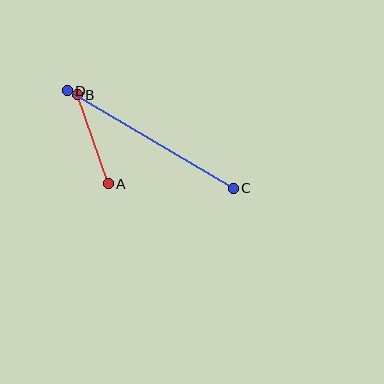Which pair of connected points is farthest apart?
Points C and D are farthest apart.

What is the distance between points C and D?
The distance is approximately 193 pixels.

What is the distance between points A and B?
The distance is approximately 94 pixels.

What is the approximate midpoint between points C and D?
The midpoint is at approximately (150, 140) pixels.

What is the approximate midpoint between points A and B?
The midpoint is at approximately (93, 139) pixels.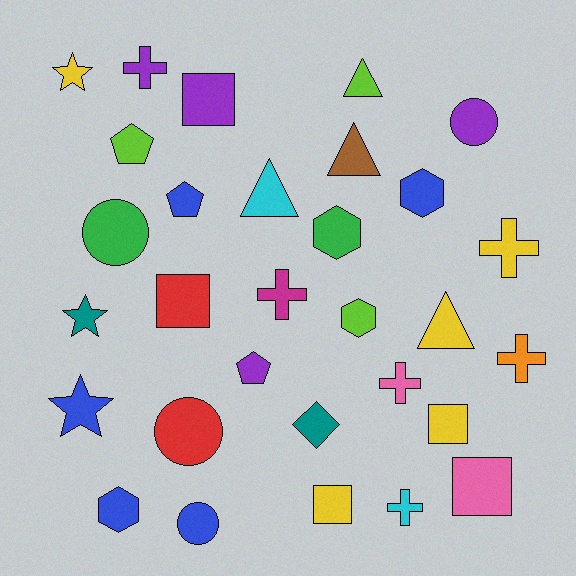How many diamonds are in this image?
There is 1 diamond.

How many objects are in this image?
There are 30 objects.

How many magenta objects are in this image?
There is 1 magenta object.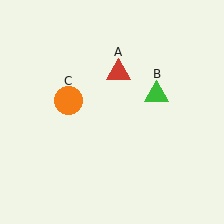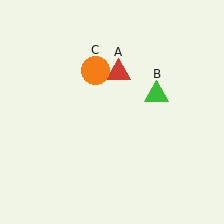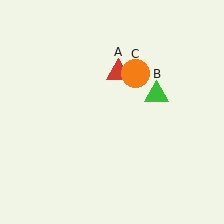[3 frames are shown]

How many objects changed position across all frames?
1 object changed position: orange circle (object C).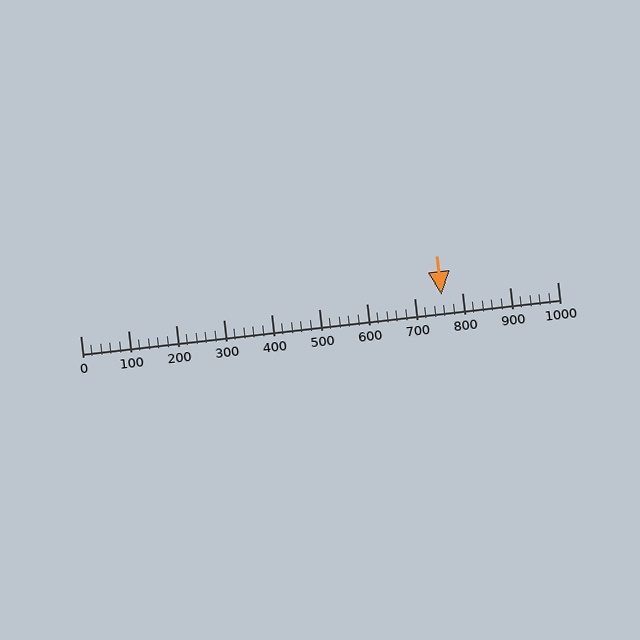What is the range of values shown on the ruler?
The ruler shows values from 0 to 1000.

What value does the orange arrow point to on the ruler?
The orange arrow points to approximately 757.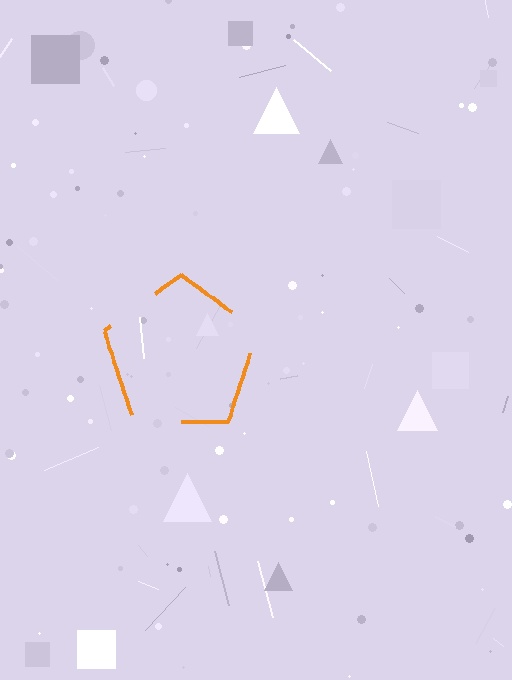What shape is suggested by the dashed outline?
The dashed outline suggests a pentagon.